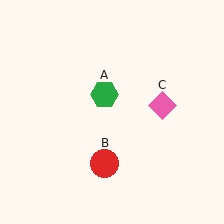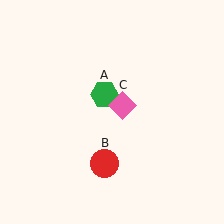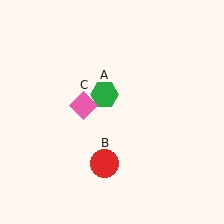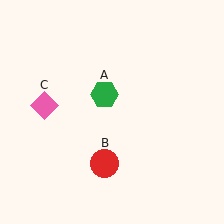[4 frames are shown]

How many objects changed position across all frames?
1 object changed position: pink diamond (object C).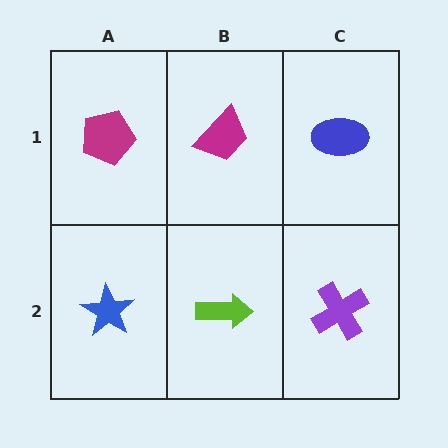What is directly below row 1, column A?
A blue star.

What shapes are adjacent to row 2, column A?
A magenta pentagon (row 1, column A), a lime arrow (row 2, column B).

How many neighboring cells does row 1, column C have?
2.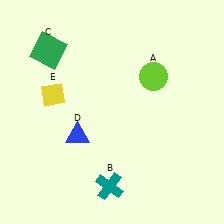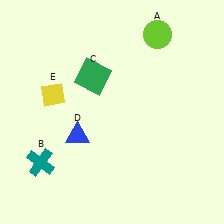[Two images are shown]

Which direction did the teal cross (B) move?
The teal cross (B) moved left.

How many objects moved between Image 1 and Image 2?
3 objects moved between the two images.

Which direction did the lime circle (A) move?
The lime circle (A) moved up.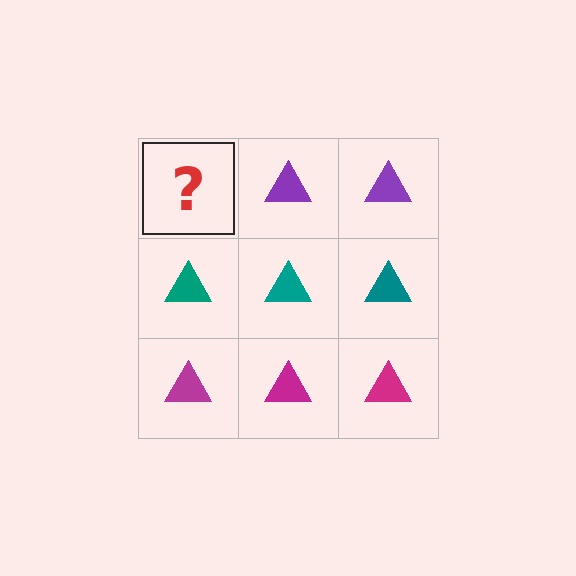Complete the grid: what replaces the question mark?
The question mark should be replaced with a purple triangle.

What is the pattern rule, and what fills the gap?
The rule is that each row has a consistent color. The gap should be filled with a purple triangle.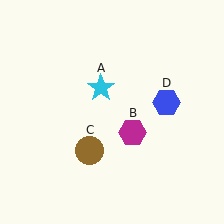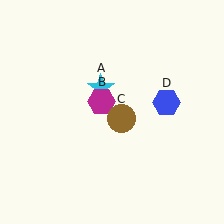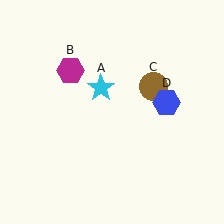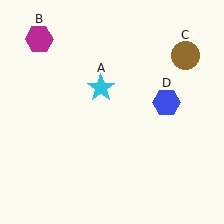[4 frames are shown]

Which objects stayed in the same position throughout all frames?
Cyan star (object A) and blue hexagon (object D) remained stationary.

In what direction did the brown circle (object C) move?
The brown circle (object C) moved up and to the right.